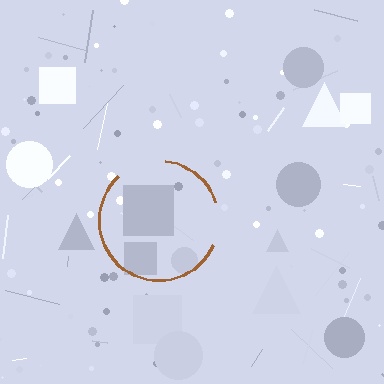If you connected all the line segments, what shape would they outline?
They would outline a circle.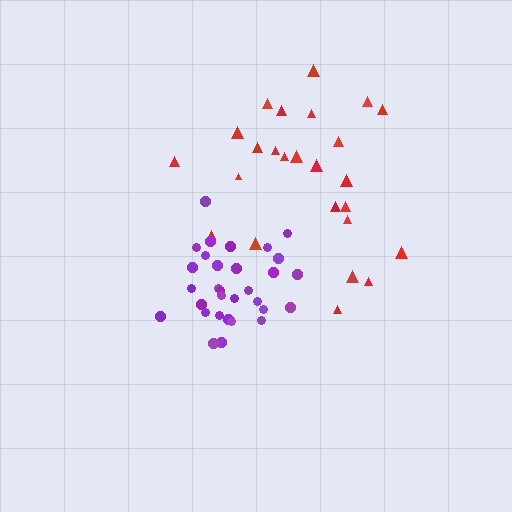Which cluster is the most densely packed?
Purple.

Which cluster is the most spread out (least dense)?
Red.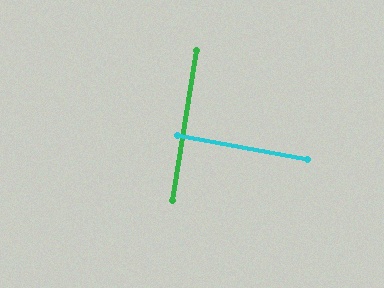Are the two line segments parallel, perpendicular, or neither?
Perpendicular — they meet at approximately 89°.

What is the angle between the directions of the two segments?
Approximately 89 degrees.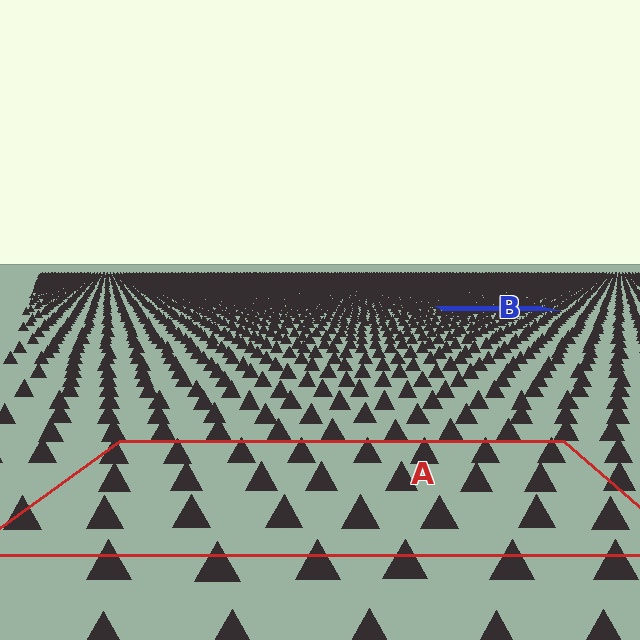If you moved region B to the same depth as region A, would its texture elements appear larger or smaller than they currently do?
They would appear larger. At a closer depth, the same texture elements are projected at a bigger on-screen size.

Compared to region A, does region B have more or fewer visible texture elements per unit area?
Region B has more texture elements per unit area — they are packed more densely because it is farther away.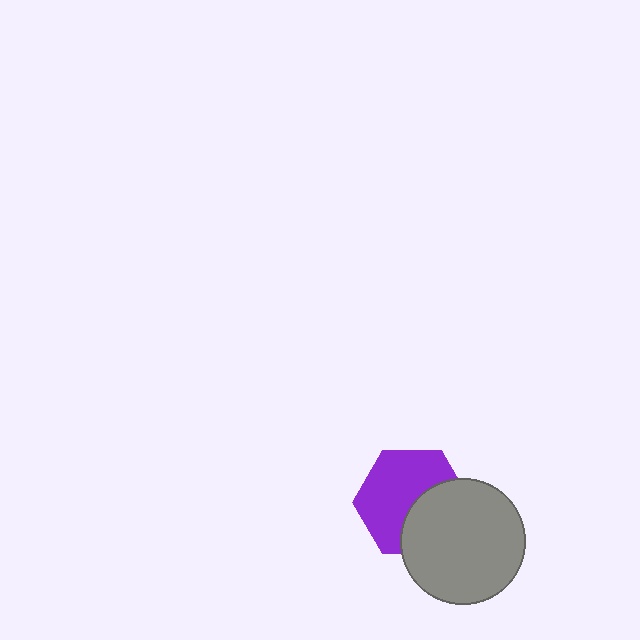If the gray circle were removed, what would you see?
You would see the complete purple hexagon.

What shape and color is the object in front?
The object in front is a gray circle.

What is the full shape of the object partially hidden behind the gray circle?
The partially hidden object is a purple hexagon.